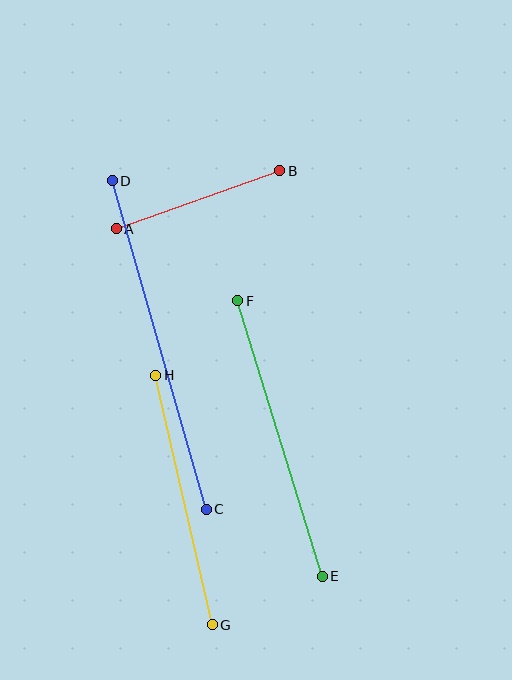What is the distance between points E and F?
The distance is approximately 288 pixels.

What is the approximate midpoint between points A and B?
The midpoint is at approximately (198, 200) pixels.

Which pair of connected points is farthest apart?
Points C and D are farthest apart.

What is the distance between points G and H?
The distance is approximately 256 pixels.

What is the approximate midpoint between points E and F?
The midpoint is at approximately (280, 439) pixels.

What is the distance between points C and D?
The distance is approximately 342 pixels.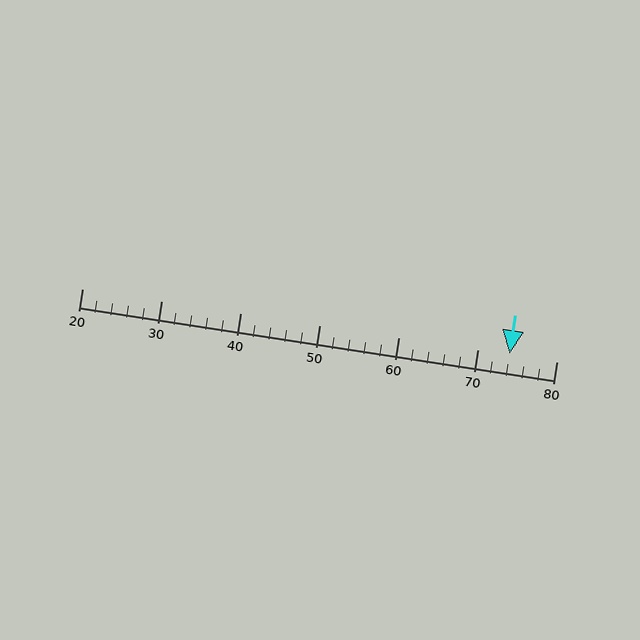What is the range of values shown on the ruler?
The ruler shows values from 20 to 80.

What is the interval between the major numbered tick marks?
The major tick marks are spaced 10 units apart.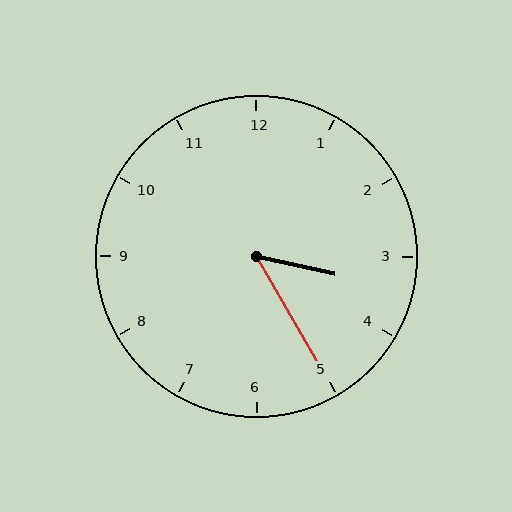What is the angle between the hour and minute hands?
Approximately 48 degrees.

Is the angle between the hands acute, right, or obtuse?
It is acute.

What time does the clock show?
3:25.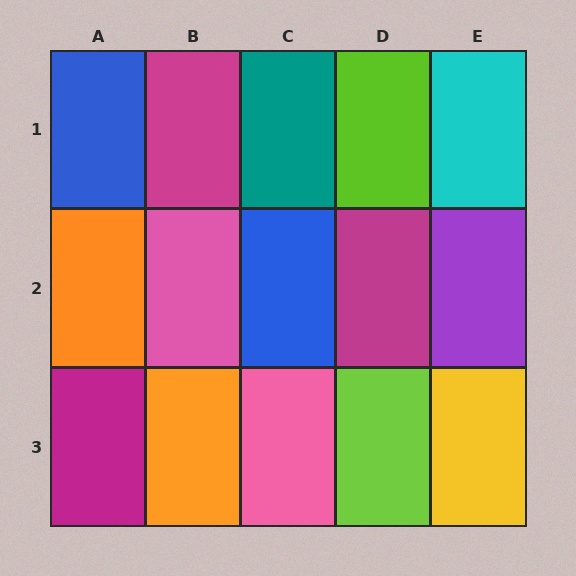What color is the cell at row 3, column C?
Pink.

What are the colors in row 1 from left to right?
Blue, magenta, teal, lime, cyan.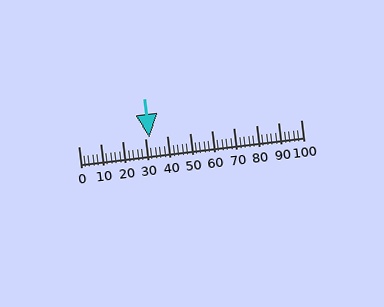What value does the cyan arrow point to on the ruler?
The cyan arrow points to approximately 32.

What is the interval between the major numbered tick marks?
The major tick marks are spaced 10 units apart.